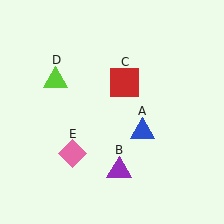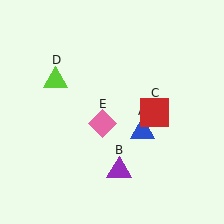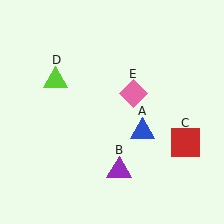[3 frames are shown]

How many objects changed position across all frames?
2 objects changed position: red square (object C), pink diamond (object E).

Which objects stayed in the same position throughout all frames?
Blue triangle (object A) and purple triangle (object B) and lime triangle (object D) remained stationary.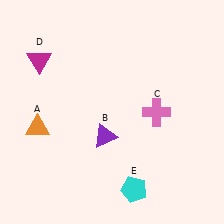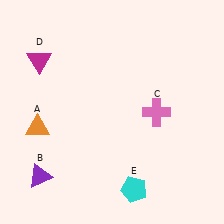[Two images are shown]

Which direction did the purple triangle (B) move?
The purple triangle (B) moved left.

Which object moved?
The purple triangle (B) moved left.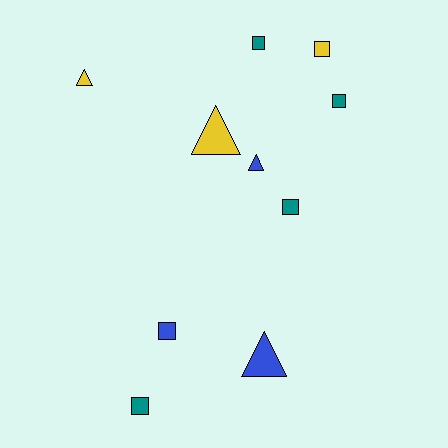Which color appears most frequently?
Teal, with 4 objects.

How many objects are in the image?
There are 10 objects.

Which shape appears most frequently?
Square, with 6 objects.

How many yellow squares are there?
There is 1 yellow square.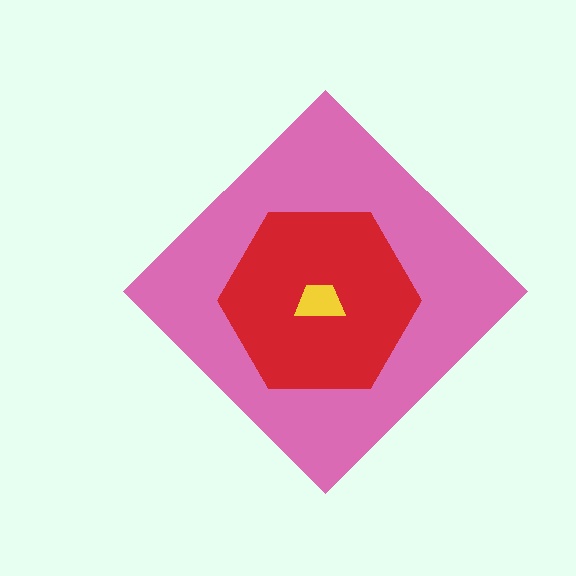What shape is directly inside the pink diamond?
The red hexagon.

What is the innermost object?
The yellow trapezoid.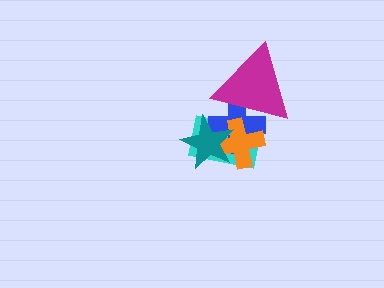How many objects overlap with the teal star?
3 objects overlap with the teal star.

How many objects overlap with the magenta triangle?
3 objects overlap with the magenta triangle.